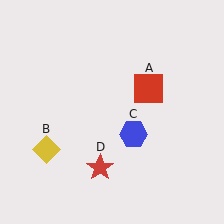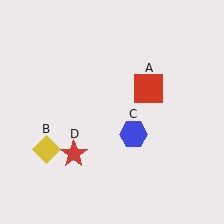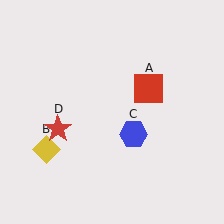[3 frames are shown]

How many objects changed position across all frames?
1 object changed position: red star (object D).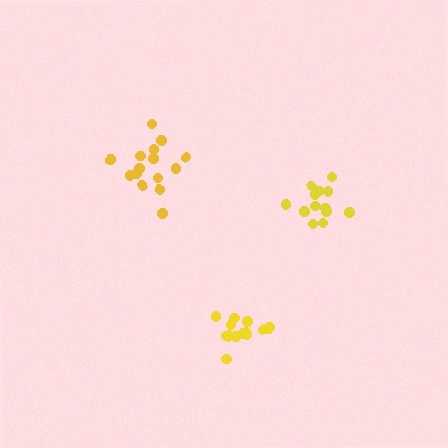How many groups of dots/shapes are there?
There are 3 groups.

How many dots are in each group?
Group 1: 15 dots, Group 2: 13 dots, Group 3: 15 dots (43 total).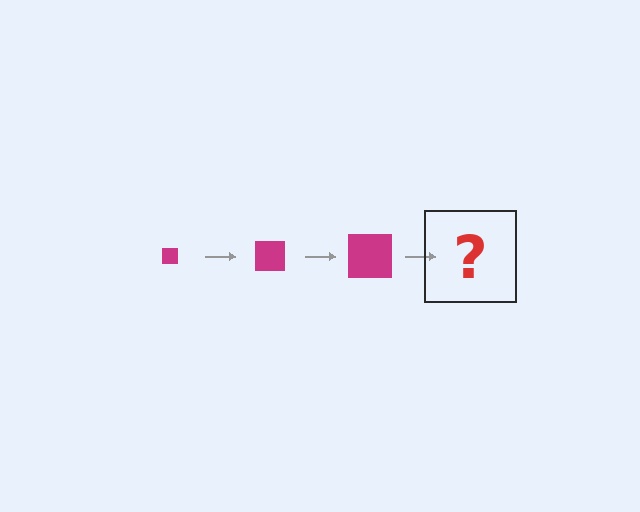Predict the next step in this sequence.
The next step is a magenta square, larger than the previous one.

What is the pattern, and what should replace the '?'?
The pattern is that the square gets progressively larger each step. The '?' should be a magenta square, larger than the previous one.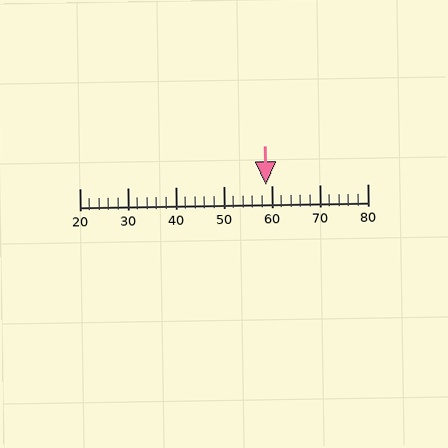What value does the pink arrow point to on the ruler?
The pink arrow points to approximately 59.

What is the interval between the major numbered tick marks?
The major tick marks are spaced 10 units apart.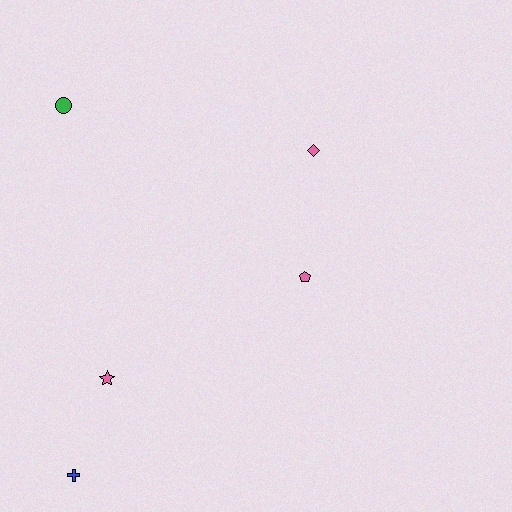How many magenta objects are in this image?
There are no magenta objects.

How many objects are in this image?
There are 5 objects.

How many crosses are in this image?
There is 1 cross.